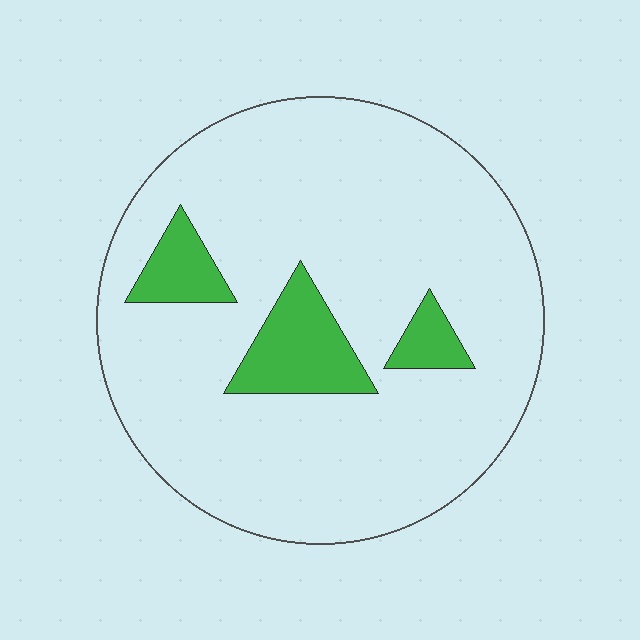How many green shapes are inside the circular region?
3.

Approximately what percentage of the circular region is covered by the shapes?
Approximately 15%.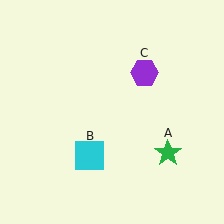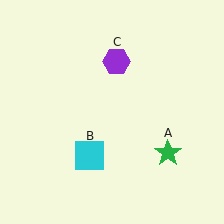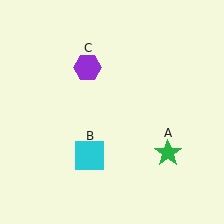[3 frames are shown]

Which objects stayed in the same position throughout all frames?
Green star (object A) and cyan square (object B) remained stationary.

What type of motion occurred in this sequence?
The purple hexagon (object C) rotated counterclockwise around the center of the scene.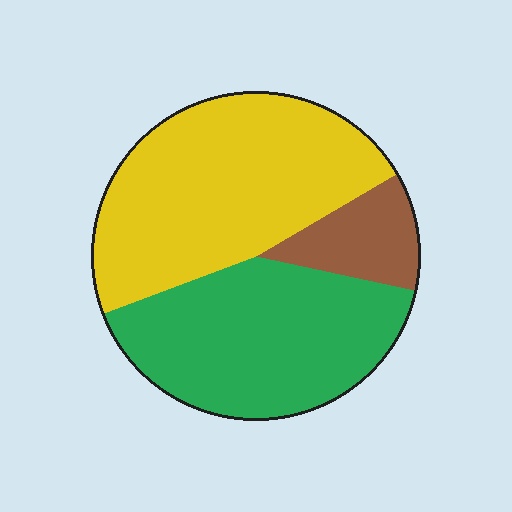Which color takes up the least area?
Brown, at roughly 10%.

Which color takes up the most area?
Yellow, at roughly 50%.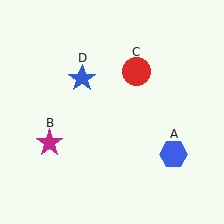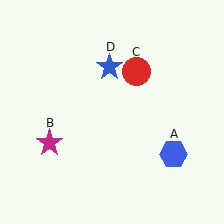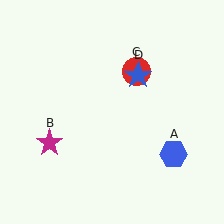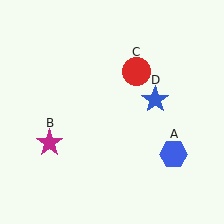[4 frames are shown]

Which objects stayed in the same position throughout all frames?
Blue hexagon (object A) and magenta star (object B) and red circle (object C) remained stationary.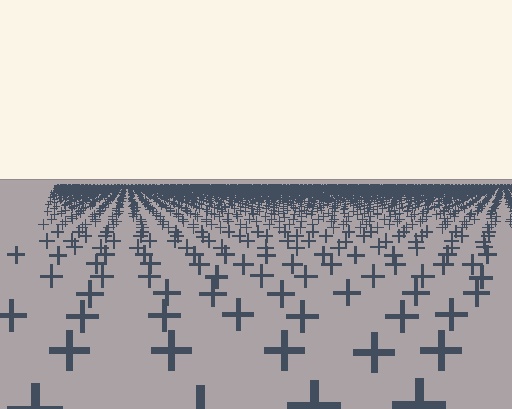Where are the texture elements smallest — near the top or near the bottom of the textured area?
Near the top.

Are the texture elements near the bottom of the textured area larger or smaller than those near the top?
Larger. Near the bottom, elements are closer to the viewer and appear at a bigger on-screen size.